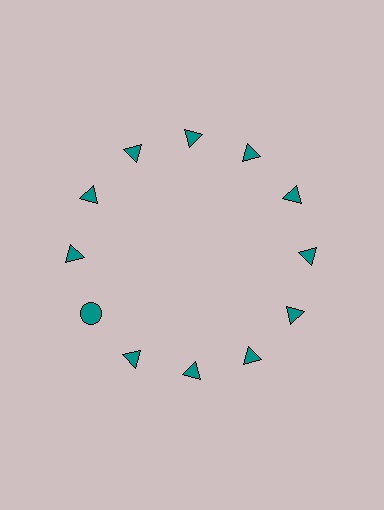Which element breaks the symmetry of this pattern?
The teal circle at roughly the 8 o'clock position breaks the symmetry. All other shapes are teal triangles.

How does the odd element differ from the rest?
It has a different shape: circle instead of triangle.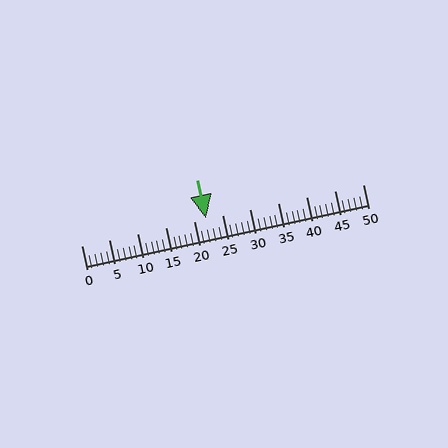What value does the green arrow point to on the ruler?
The green arrow points to approximately 22.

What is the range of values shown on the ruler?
The ruler shows values from 0 to 50.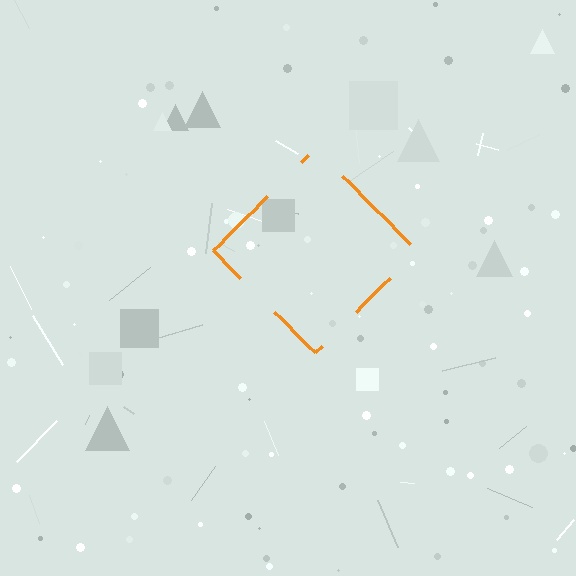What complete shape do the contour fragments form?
The contour fragments form a diamond.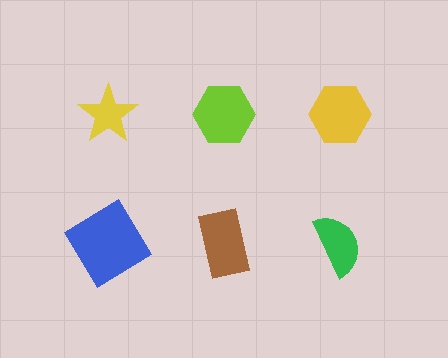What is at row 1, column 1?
A yellow star.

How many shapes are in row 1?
3 shapes.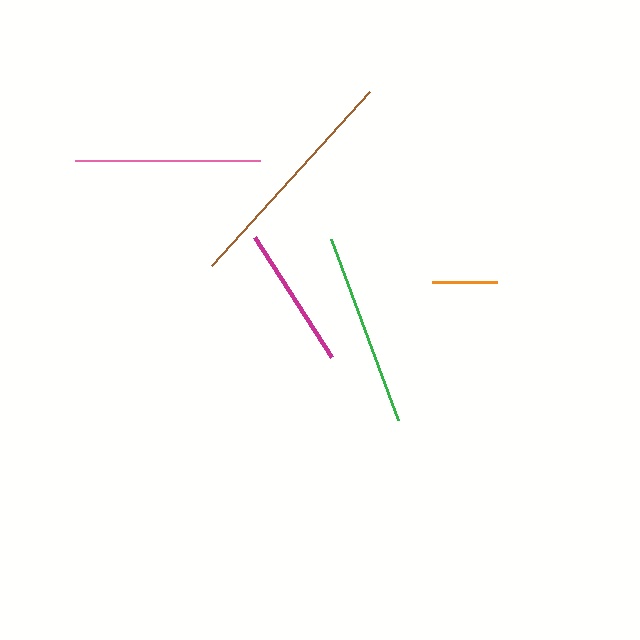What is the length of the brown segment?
The brown segment is approximately 235 pixels long.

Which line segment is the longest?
The brown line is the longest at approximately 235 pixels.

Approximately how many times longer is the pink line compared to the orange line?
The pink line is approximately 2.8 times the length of the orange line.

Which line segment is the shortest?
The orange line is the shortest at approximately 65 pixels.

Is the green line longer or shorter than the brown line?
The brown line is longer than the green line.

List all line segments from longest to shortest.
From longest to shortest: brown, green, pink, magenta, orange.